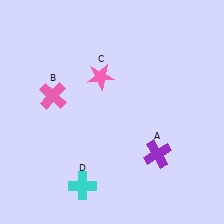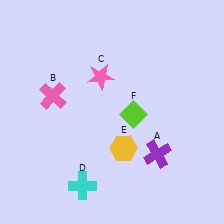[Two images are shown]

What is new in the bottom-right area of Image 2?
A yellow hexagon (E) was added in the bottom-right area of Image 2.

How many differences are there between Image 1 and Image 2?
There are 2 differences between the two images.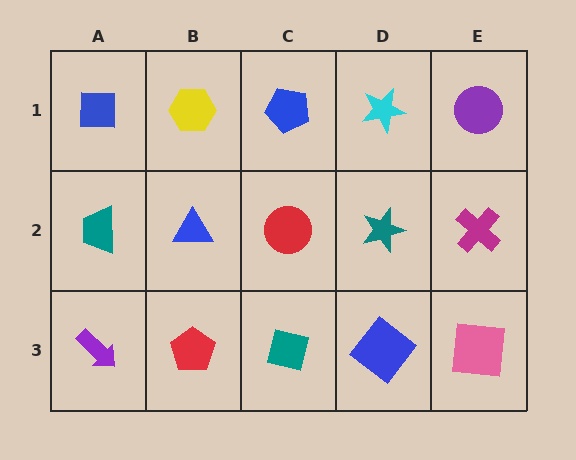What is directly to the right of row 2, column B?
A red circle.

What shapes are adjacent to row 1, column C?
A red circle (row 2, column C), a yellow hexagon (row 1, column B), a cyan star (row 1, column D).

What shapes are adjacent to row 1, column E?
A magenta cross (row 2, column E), a cyan star (row 1, column D).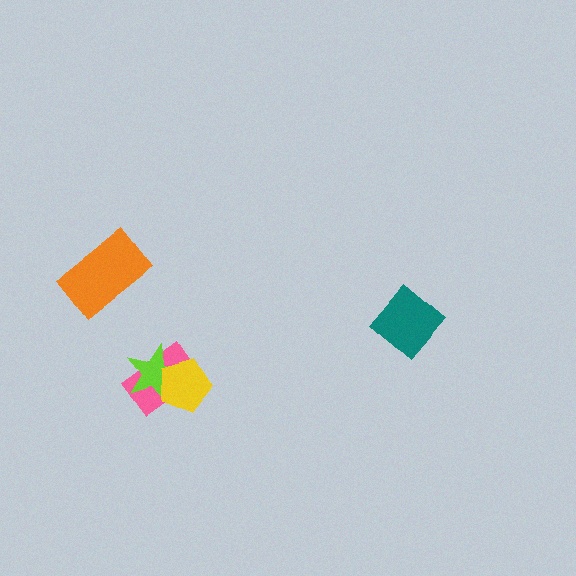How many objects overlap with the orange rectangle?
0 objects overlap with the orange rectangle.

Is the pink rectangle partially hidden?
Yes, it is partially covered by another shape.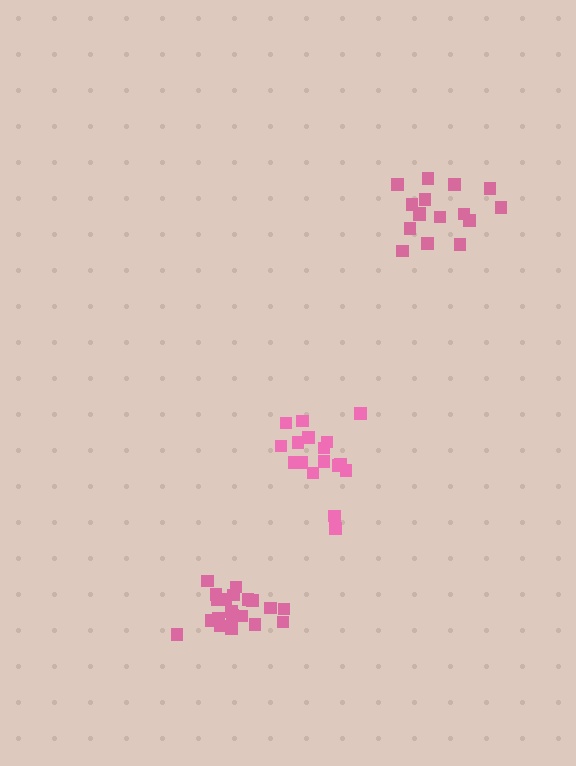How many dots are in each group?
Group 1: 16 dots, Group 2: 17 dots, Group 3: 20 dots (53 total).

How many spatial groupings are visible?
There are 3 spatial groupings.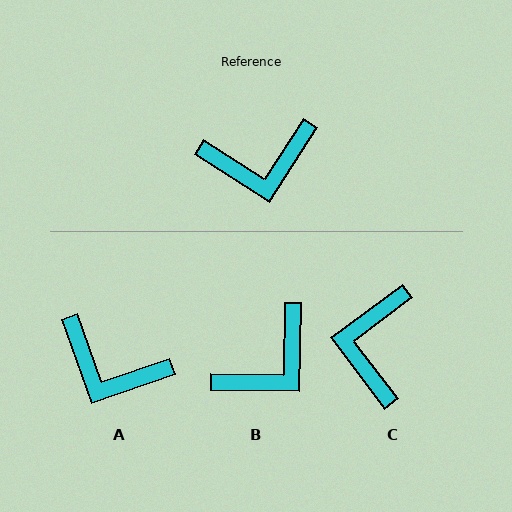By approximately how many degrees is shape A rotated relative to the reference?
Approximately 38 degrees clockwise.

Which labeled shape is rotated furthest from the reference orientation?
C, about 110 degrees away.